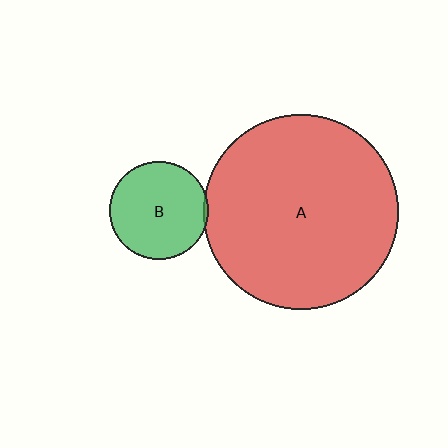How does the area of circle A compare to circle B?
Approximately 3.9 times.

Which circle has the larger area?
Circle A (red).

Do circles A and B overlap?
Yes.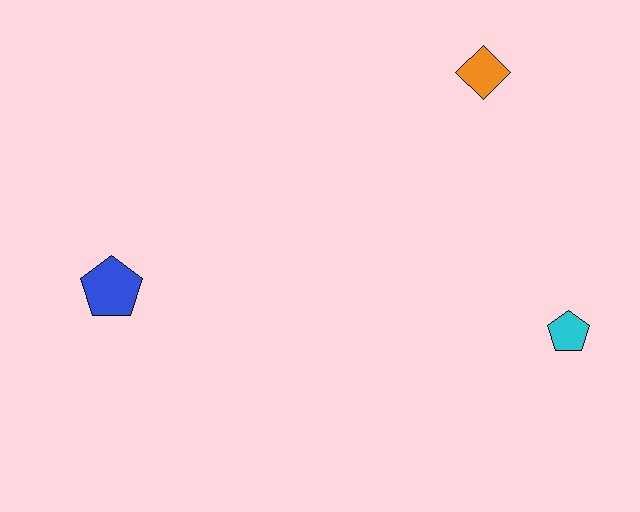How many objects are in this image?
There are 3 objects.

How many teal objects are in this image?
There are no teal objects.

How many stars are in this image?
There are no stars.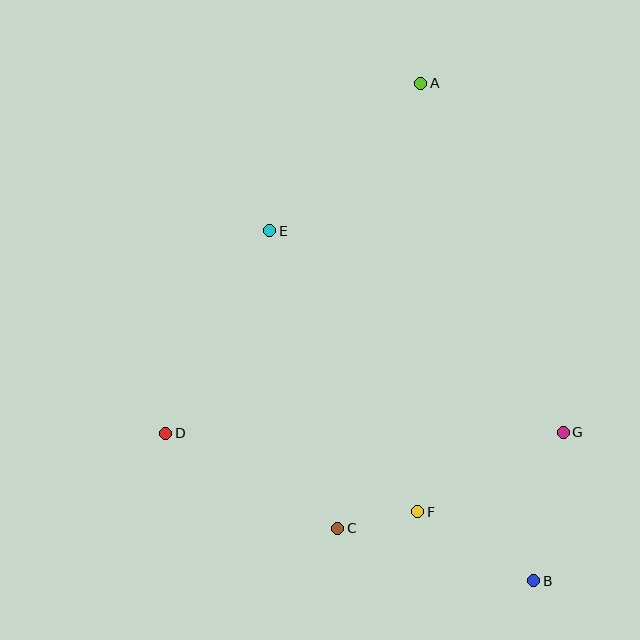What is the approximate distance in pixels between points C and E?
The distance between C and E is approximately 305 pixels.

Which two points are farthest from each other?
Points A and B are farthest from each other.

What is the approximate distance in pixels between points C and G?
The distance between C and G is approximately 245 pixels.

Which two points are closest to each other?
Points C and F are closest to each other.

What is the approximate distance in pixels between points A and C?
The distance between A and C is approximately 453 pixels.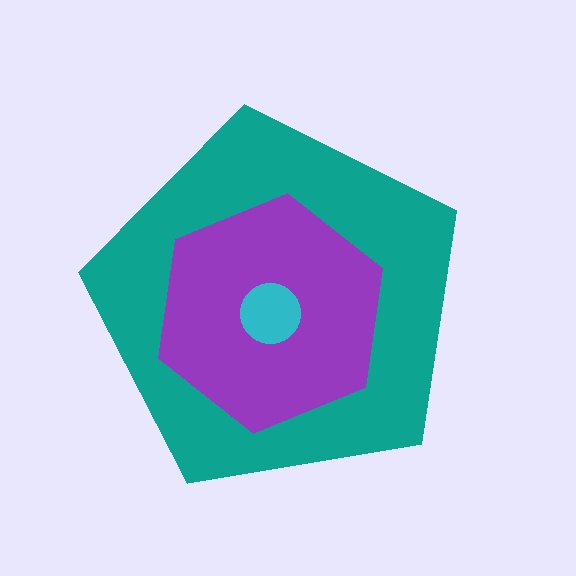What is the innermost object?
The cyan circle.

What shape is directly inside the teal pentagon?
The purple hexagon.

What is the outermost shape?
The teal pentagon.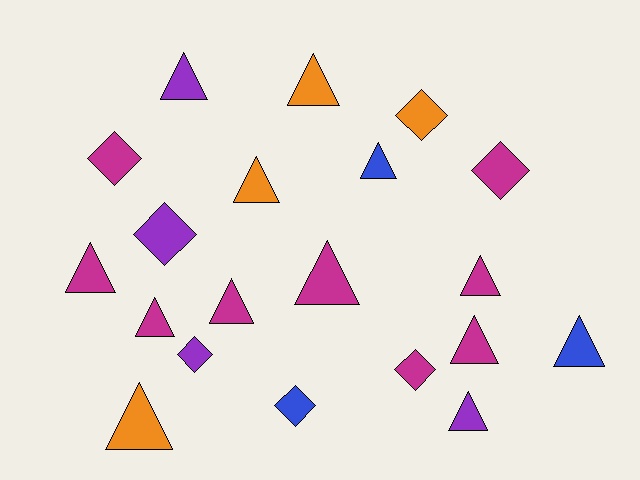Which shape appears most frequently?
Triangle, with 13 objects.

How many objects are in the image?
There are 20 objects.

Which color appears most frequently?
Magenta, with 9 objects.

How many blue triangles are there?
There are 2 blue triangles.